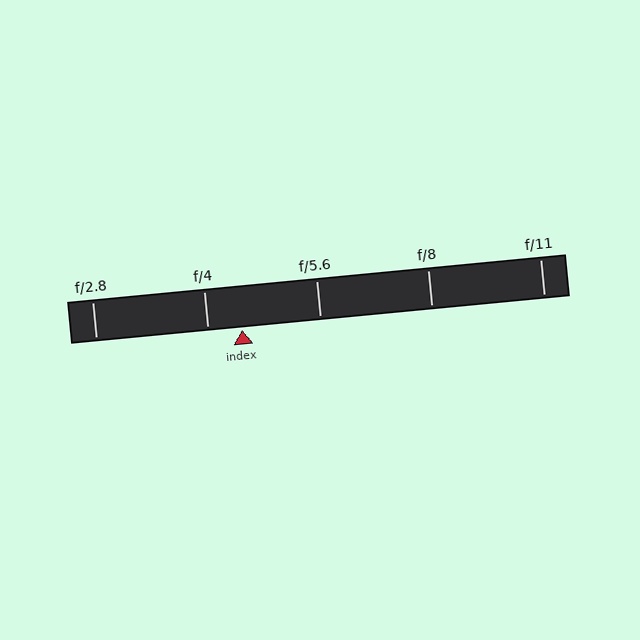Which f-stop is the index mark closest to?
The index mark is closest to f/4.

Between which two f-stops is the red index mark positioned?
The index mark is between f/4 and f/5.6.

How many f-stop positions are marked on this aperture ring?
There are 5 f-stop positions marked.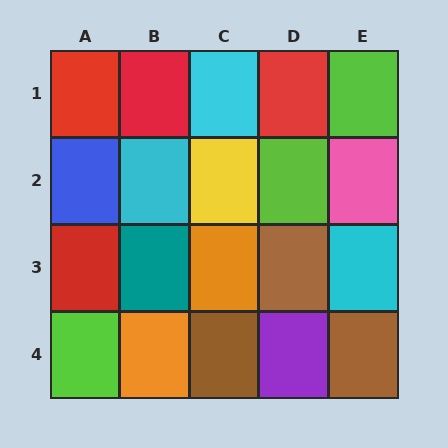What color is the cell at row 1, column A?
Red.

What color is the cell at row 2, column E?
Pink.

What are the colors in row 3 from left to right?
Red, teal, orange, brown, cyan.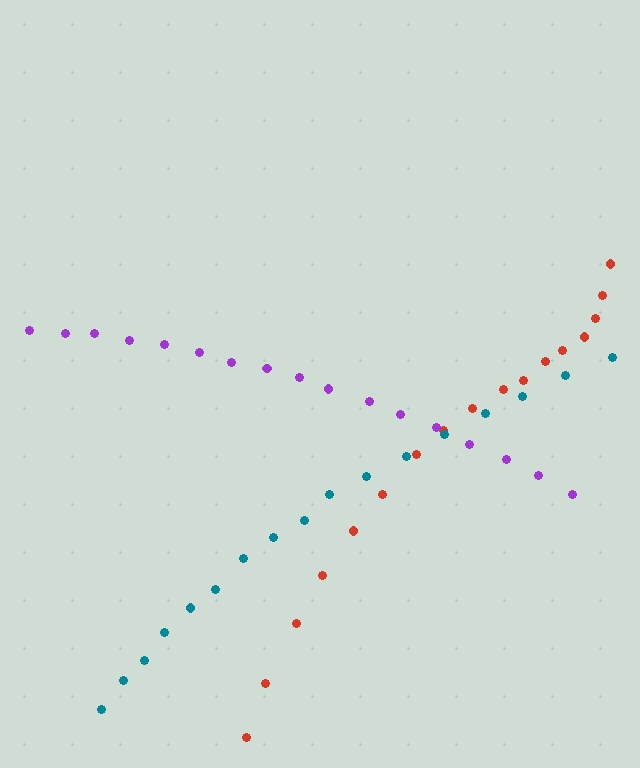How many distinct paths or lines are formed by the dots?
There are 3 distinct paths.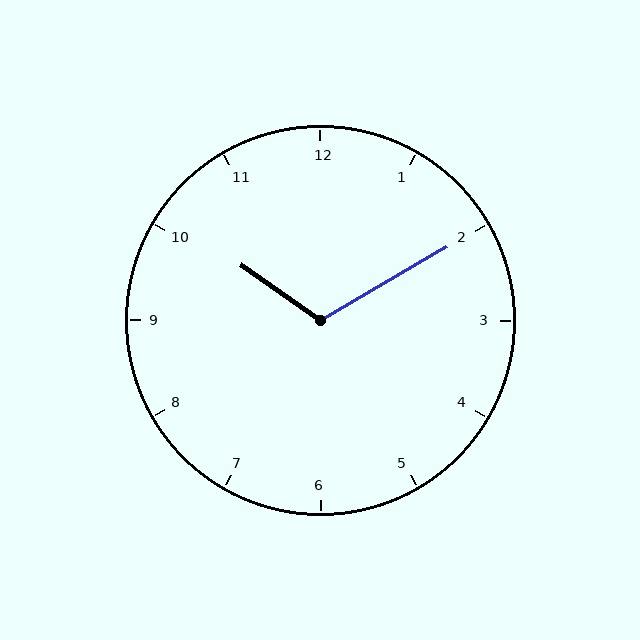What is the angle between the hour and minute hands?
Approximately 115 degrees.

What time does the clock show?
10:10.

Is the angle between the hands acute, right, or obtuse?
It is obtuse.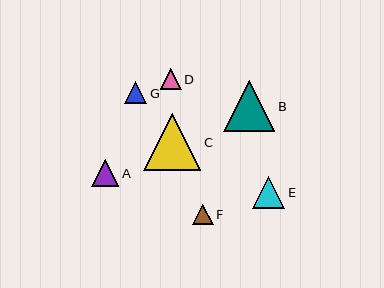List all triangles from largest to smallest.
From largest to smallest: C, B, E, A, G, D, F.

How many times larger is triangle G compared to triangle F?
Triangle G is approximately 1.1 times the size of triangle F.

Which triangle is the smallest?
Triangle F is the smallest with a size of approximately 20 pixels.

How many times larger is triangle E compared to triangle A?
Triangle E is approximately 1.2 times the size of triangle A.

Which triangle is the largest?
Triangle C is the largest with a size of approximately 57 pixels.